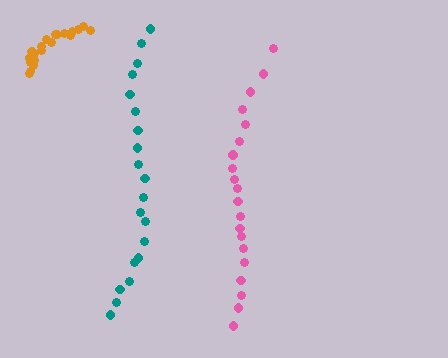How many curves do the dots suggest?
There are 3 distinct paths.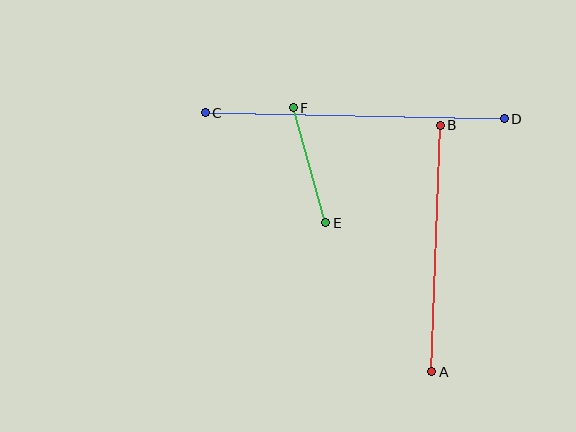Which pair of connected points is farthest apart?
Points C and D are farthest apart.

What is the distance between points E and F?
The distance is approximately 119 pixels.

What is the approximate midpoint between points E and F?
The midpoint is at approximately (310, 165) pixels.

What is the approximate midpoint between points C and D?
The midpoint is at approximately (355, 116) pixels.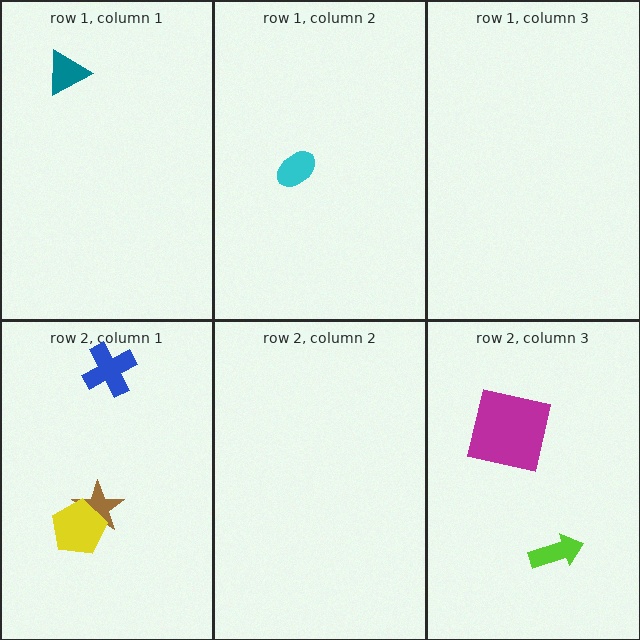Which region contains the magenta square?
The row 2, column 3 region.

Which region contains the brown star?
The row 2, column 1 region.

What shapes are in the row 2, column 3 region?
The lime arrow, the magenta square.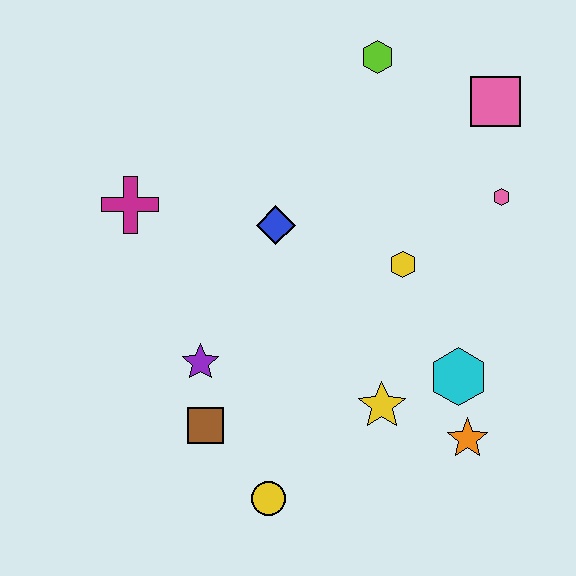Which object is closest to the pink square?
The pink hexagon is closest to the pink square.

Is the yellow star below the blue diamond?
Yes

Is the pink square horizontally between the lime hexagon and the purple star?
No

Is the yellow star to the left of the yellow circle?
No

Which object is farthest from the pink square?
The yellow circle is farthest from the pink square.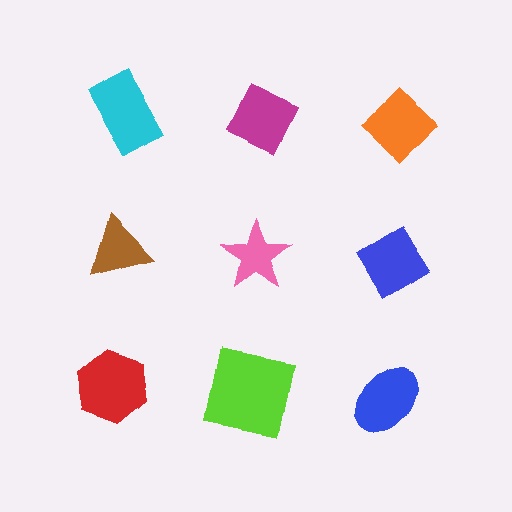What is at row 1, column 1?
A cyan rectangle.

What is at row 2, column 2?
A pink star.